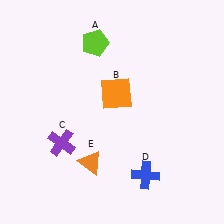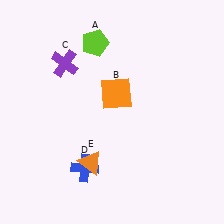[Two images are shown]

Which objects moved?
The objects that moved are: the purple cross (C), the blue cross (D).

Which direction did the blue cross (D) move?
The blue cross (D) moved left.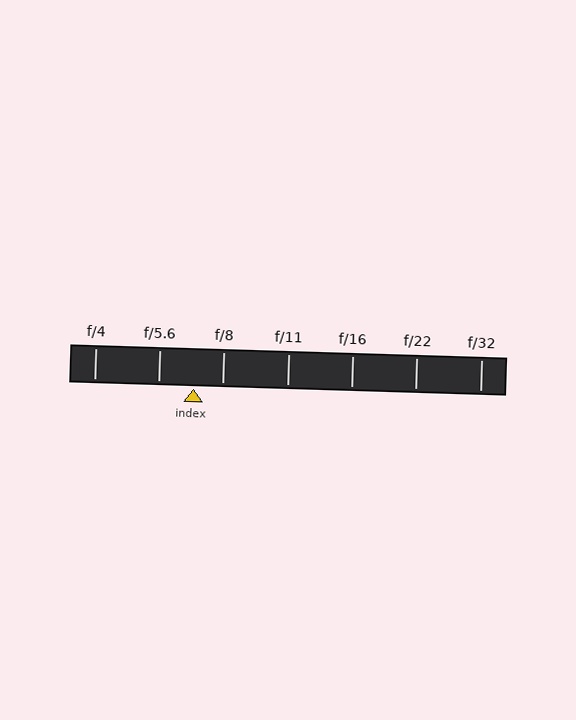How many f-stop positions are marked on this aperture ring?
There are 7 f-stop positions marked.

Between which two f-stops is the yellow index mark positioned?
The index mark is between f/5.6 and f/8.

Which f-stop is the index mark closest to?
The index mark is closest to f/8.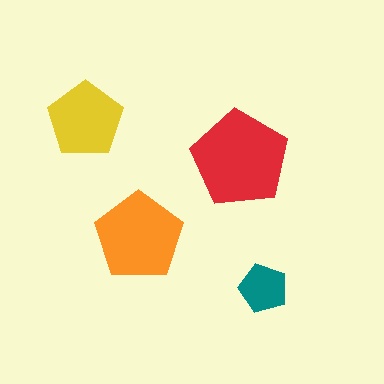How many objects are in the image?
There are 4 objects in the image.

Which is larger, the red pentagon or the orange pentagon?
The red one.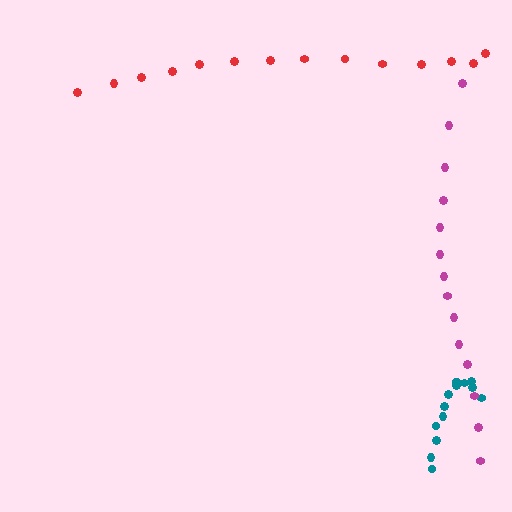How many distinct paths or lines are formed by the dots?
There are 3 distinct paths.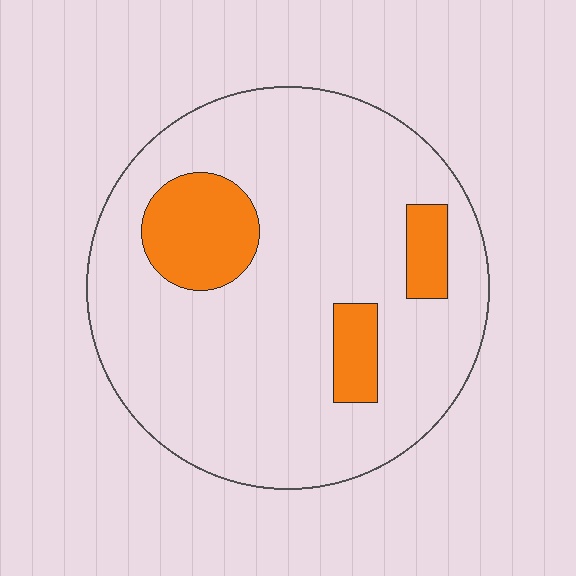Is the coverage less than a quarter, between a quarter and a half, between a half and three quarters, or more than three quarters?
Less than a quarter.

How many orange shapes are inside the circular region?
3.